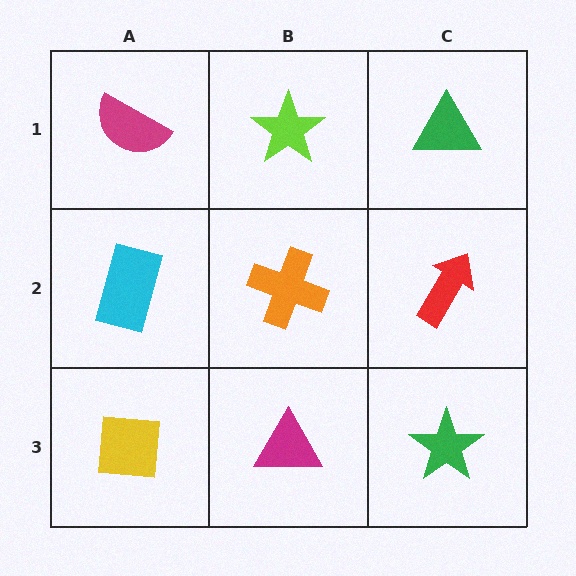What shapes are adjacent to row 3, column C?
A red arrow (row 2, column C), a magenta triangle (row 3, column B).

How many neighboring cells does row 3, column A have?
2.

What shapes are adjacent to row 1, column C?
A red arrow (row 2, column C), a lime star (row 1, column B).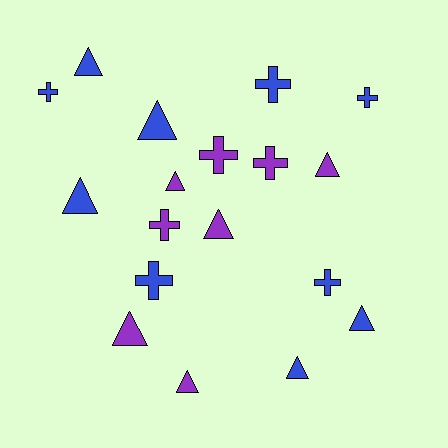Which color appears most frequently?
Blue, with 10 objects.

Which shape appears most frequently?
Triangle, with 10 objects.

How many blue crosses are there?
There are 5 blue crosses.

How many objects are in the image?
There are 18 objects.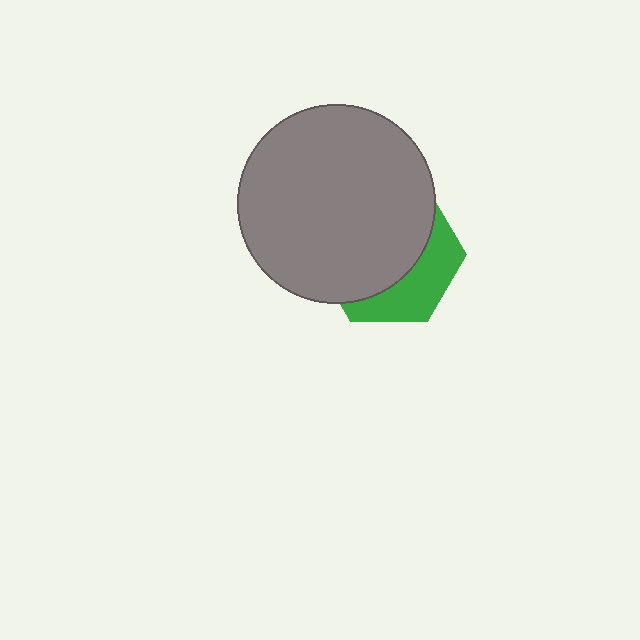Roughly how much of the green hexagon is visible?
A small part of it is visible (roughly 34%).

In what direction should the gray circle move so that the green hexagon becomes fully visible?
The gray circle should move toward the upper-left. That is the shortest direction to clear the overlap and leave the green hexagon fully visible.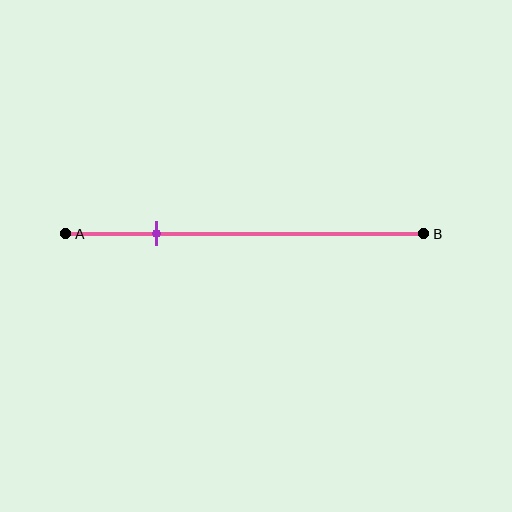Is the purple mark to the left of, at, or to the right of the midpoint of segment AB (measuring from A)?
The purple mark is to the left of the midpoint of segment AB.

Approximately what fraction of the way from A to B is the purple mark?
The purple mark is approximately 25% of the way from A to B.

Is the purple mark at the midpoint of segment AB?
No, the mark is at about 25% from A, not at the 50% midpoint.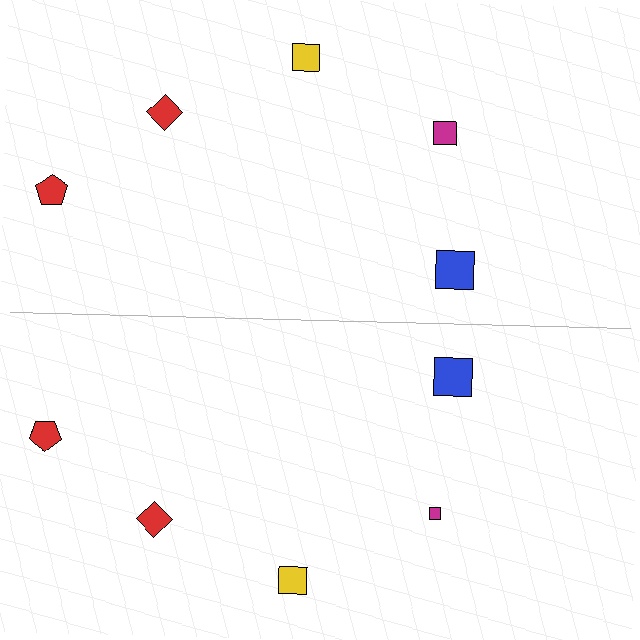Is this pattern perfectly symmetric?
No, the pattern is not perfectly symmetric. The magenta square on the bottom side has a different size than its mirror counterpart.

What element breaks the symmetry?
The magenta square on the bottom side has a different size than its mirror counterpart.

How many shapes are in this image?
There are 10 shapes in this image.